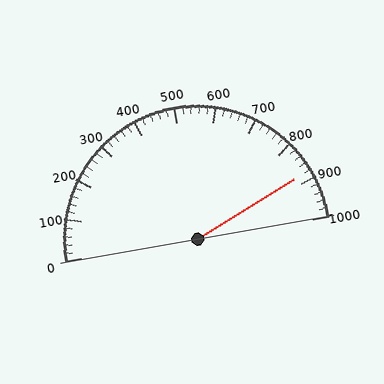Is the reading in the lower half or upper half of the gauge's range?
The reading is in the upper half of the range (0 to 1000).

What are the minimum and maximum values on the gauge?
The gauge ranges from 0 to 1000.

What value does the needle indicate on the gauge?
The needle indicates approximately 880.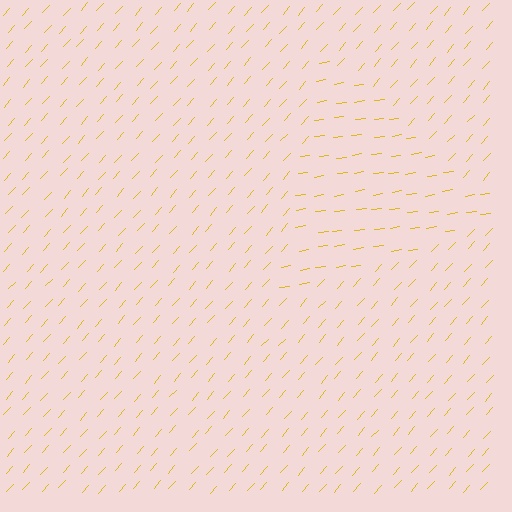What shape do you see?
I see a triangle.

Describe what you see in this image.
The image is filled with small yellow line segments. A triangle region in the image has lines oriented differently from the surrounding lines, creating a visible texture boundary.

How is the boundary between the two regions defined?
The boundary is defined purely by a change in line orientation (approximately 40 degrees difference). All lines are the same color and thickness.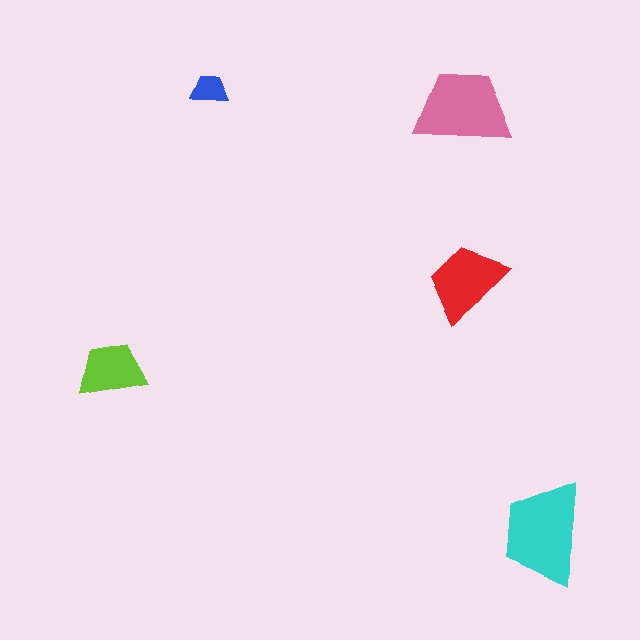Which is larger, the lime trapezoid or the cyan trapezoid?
The cyan one.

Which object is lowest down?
The cyan trapezoid is bottommost.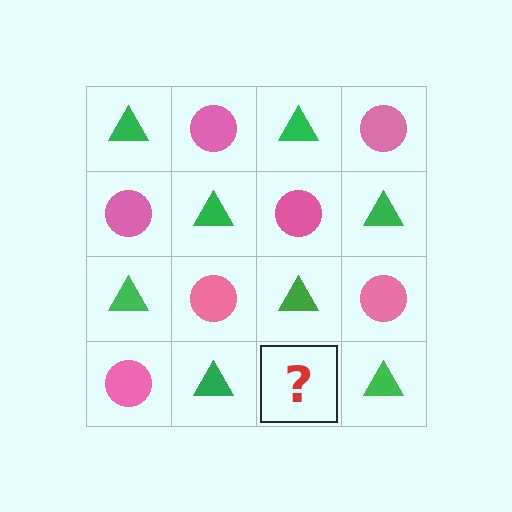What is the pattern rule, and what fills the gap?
The rule is that it alternates green triangle and pink circle in a checkerboard pattern. The gap should be filled with a pink circle.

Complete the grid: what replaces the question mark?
The question mark should be replaced with a pink circle.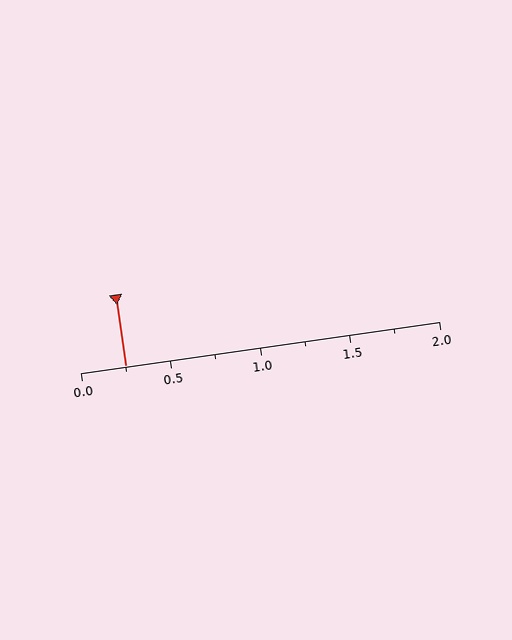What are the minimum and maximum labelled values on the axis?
The axis runs from 0.0 to 2.0.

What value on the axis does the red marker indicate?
The marker indicates approximately 0.25.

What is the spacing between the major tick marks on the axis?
The major ticks are spaced 0.5 apart.